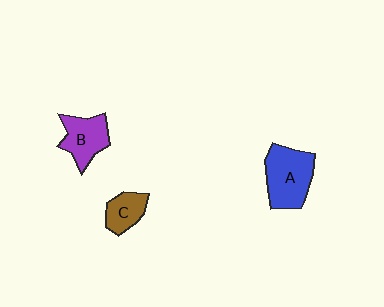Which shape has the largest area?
Shape A (blue).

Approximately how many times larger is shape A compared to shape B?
Approximately 1.4 times.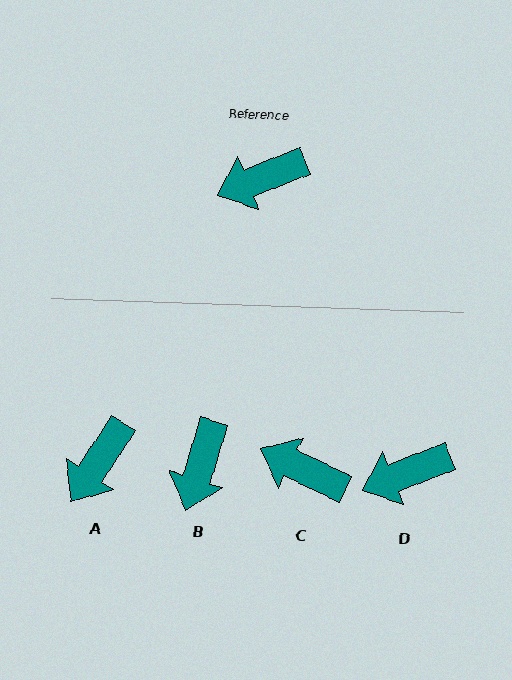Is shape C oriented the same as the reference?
No, it is off by about 47 degrees.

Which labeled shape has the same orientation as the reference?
D.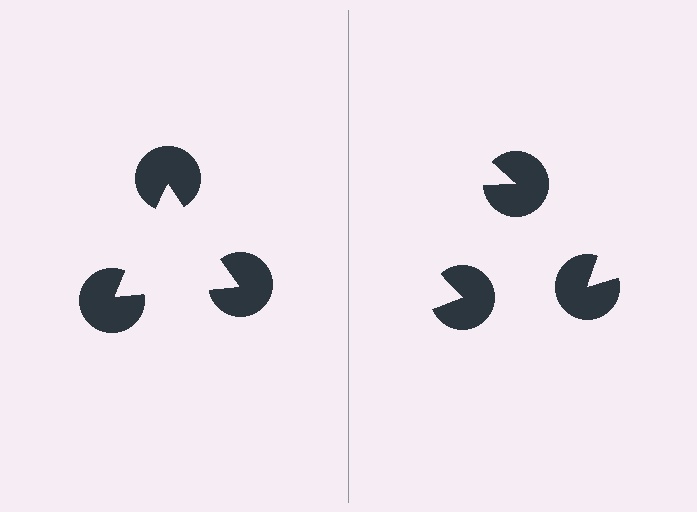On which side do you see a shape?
An illusory triangle appears on the left side. On the right side the wedge cuts are rotated, so no coherent shape forms.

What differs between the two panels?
The pac-man discs are positioned identically on both sides; only the wedge orientations differ. On the left they align to a triangle; on the right they are misaligned.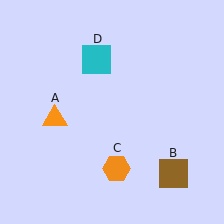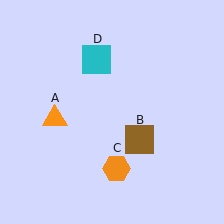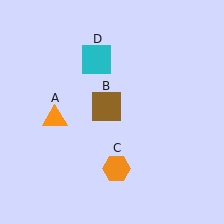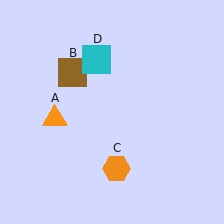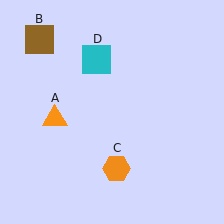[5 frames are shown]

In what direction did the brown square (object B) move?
The brown square (object B) moved up and to the left.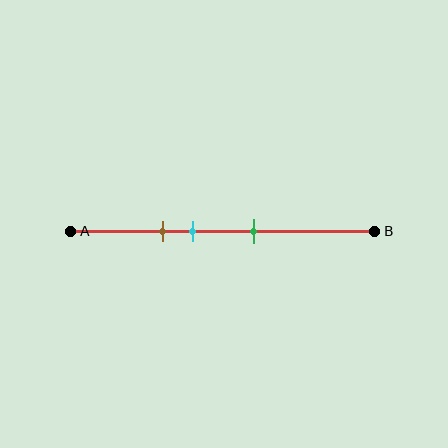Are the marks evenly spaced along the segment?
Yes, the marks are approximately evenly spaced.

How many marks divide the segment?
There are 3 marks dividing the segment.